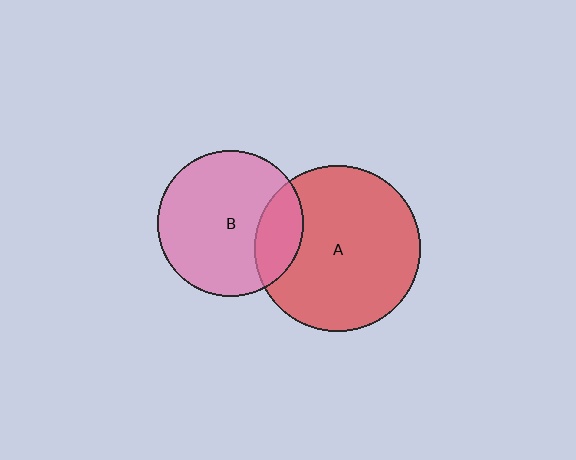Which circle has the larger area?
Circle A (red).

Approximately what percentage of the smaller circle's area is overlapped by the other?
Approximately 20%.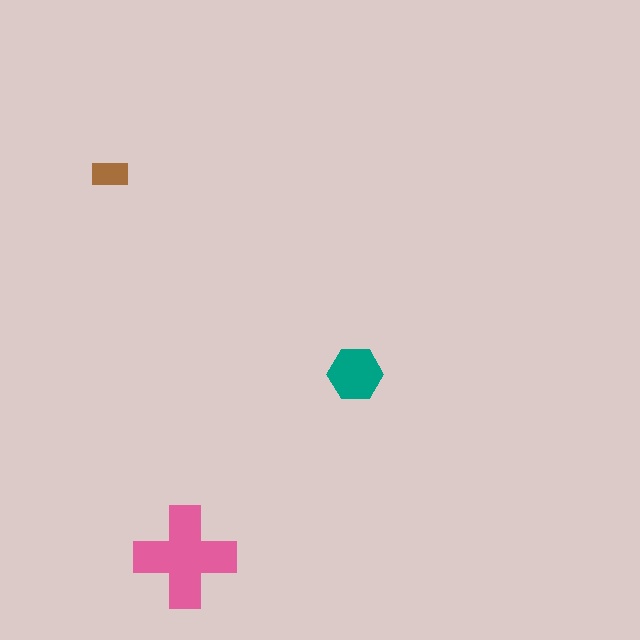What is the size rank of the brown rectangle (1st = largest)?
3rd.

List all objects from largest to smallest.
The pink cross, the teal hexagon, the brown rectangle.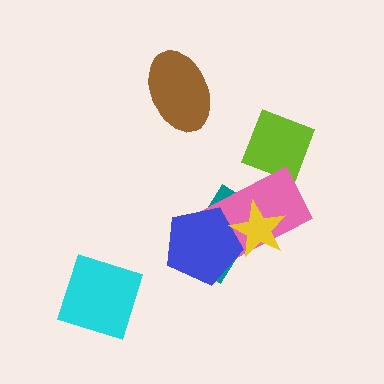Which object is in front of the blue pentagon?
The yellow star is in front of the blue pentagon.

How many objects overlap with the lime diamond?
1 object overlaps with the lime diamond.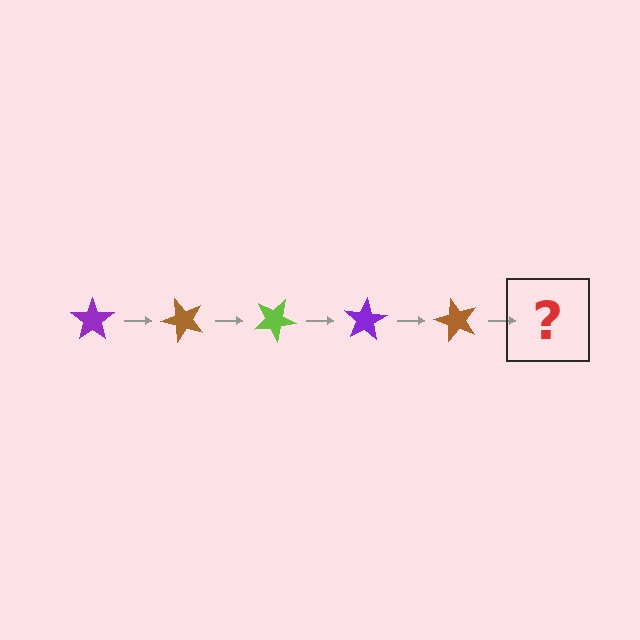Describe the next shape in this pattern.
It should be a lime star, rotated 250 degrees from the start.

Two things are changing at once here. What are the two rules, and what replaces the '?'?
The two rules are that it rotates 50 degrees each step and the color cycles through purple, brown, and lime. The '?' should be a lime star, rotated 250 degrees from the start.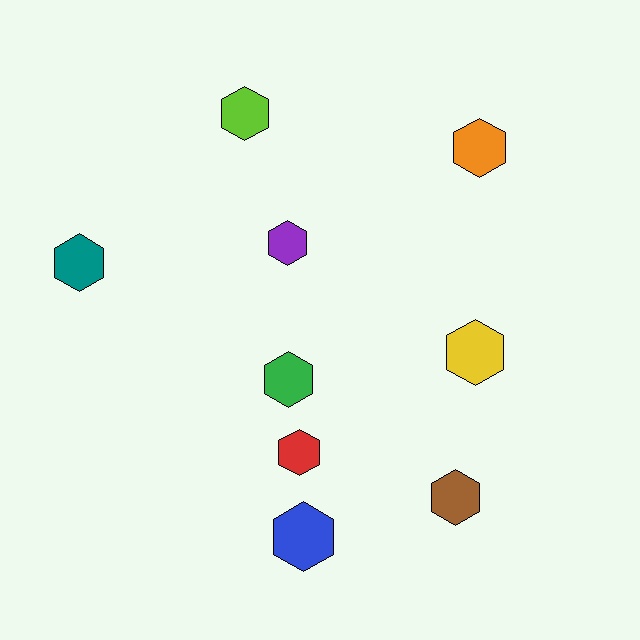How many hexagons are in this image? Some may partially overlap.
There are 9 hexagons.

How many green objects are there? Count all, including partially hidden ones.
There is 1 green object.